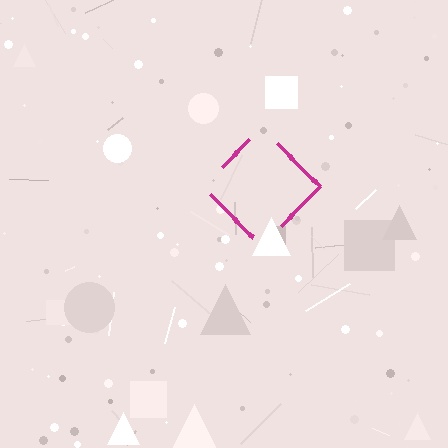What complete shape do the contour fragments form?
The contour fragments form a diamond.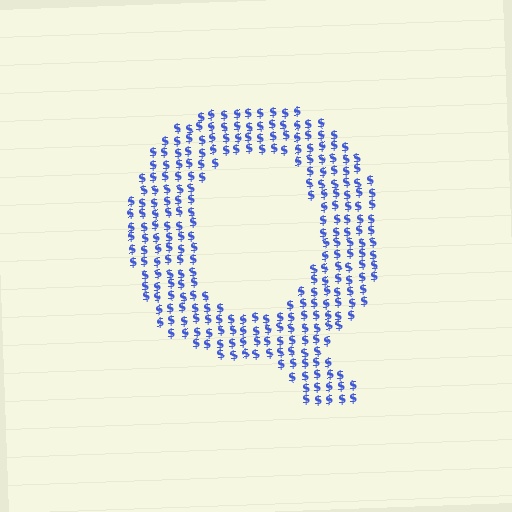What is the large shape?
The large shape is the letter Q.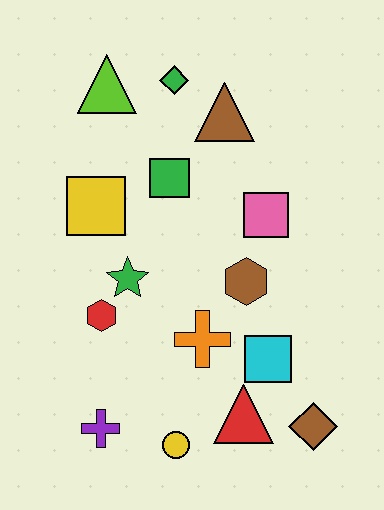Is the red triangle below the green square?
Yes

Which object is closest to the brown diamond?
The red triangle is closest to the brown diamond.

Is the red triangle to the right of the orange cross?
Yes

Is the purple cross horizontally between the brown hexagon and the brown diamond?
No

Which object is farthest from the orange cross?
The lime triangle is farthest from the orange cross.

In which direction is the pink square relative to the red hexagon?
The pink square is to the right of the red hexagon.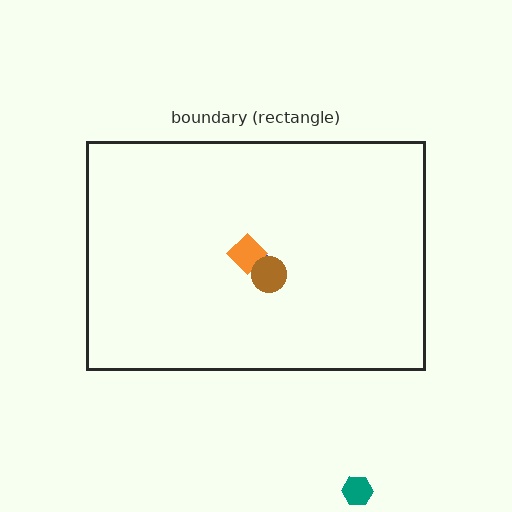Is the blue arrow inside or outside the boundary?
Inside.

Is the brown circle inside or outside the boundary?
Inside.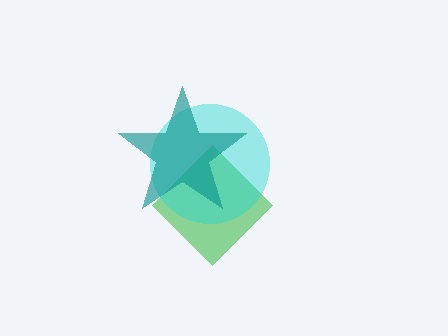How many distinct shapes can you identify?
There are 3 distinct shapes: a green diamond, a cyan circle, a teal star.